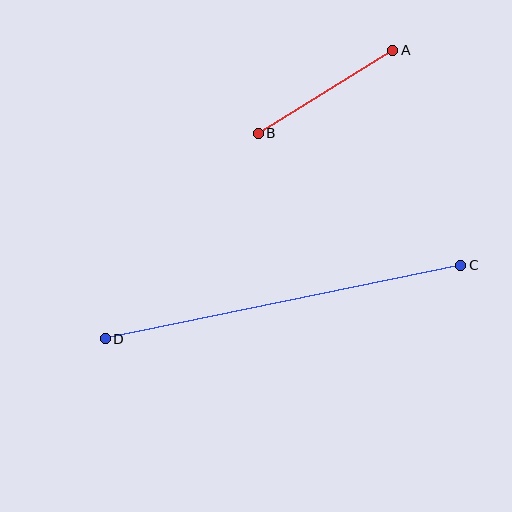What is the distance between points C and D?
The distance is approximately 363 pixels.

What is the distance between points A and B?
The distance is approximately 158 pixels.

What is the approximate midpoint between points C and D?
The midpoint is at approximately (283, 302) pixels.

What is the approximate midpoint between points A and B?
The midpoint is at approximately (325, 92) pixels.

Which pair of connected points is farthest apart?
Points C and D are farthest apart.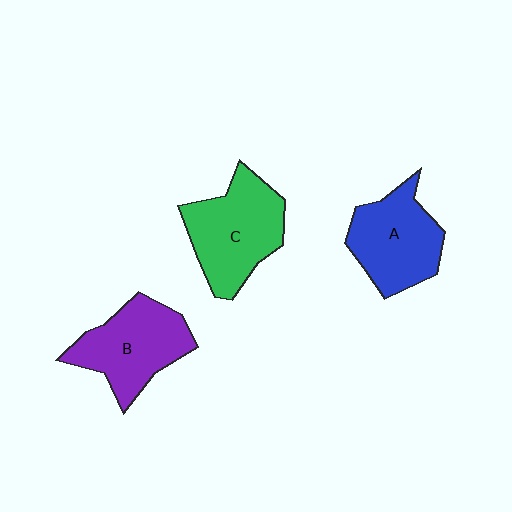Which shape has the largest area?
Shape C (green).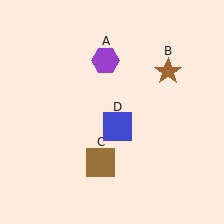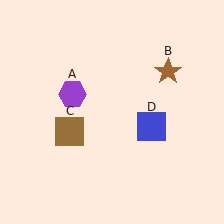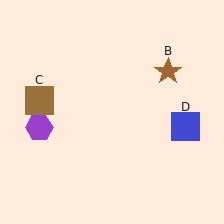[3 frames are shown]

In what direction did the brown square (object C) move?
The brown square (object C) moved up and to the left.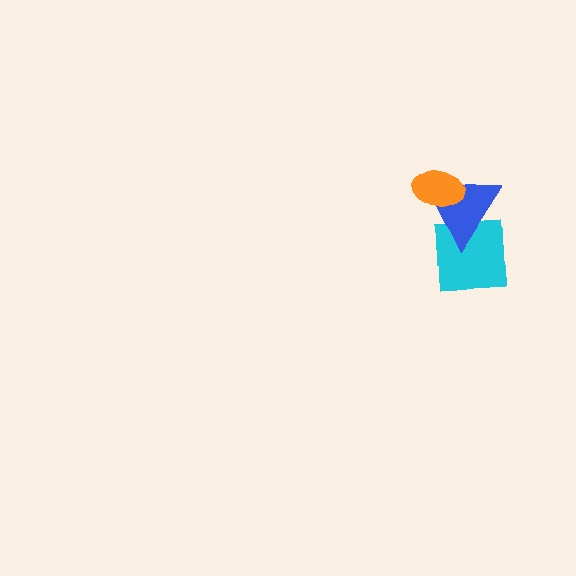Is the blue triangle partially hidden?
Yes, it is partially covered by another shape.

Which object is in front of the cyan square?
The blue triangle is in front of the cyan square.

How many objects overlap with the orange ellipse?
1 object overlaps with the orange ellipse.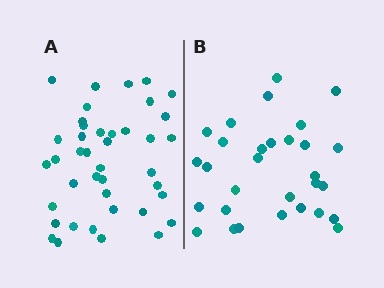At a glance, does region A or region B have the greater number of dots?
Region A (the left region) has more dots.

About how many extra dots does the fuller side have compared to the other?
Region A has roughly 12 or so more dots than region B.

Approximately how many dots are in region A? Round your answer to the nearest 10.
About 40 dots. (The exact count is 41, which rounds to 40.)